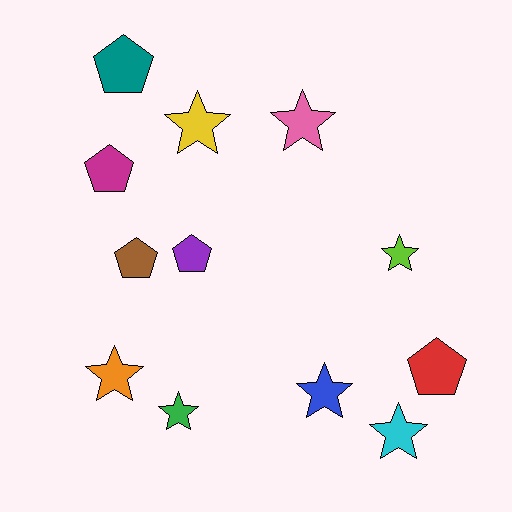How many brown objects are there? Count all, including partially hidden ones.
There is 1 brown object.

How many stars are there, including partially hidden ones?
There are 7 stars.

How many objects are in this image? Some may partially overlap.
There are 12 objects.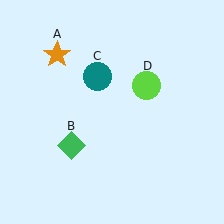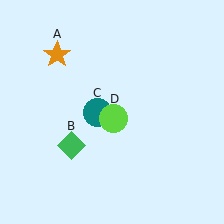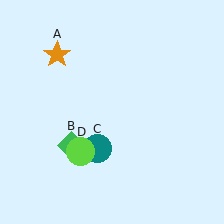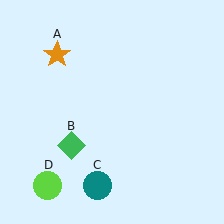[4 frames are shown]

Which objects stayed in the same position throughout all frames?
Orange star (object A) and green diamond (object B) remained stationary.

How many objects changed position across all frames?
2 objects changed position: teal circle (object C), lime circle (object D).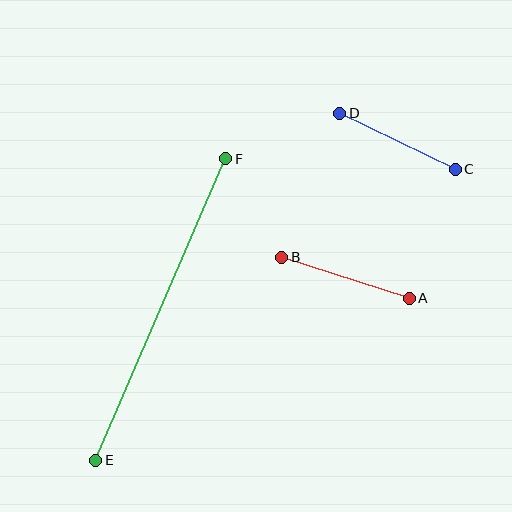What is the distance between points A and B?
The distance is approximately 134 pixels.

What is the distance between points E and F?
The distance is approximately 329 pixels.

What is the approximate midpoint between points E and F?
The midpoint is at approximately (161, 310) pixels.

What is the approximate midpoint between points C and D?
The midpoint is at approximately (397, 141) pixels.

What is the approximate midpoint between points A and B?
The midpoint is at approximately (346, 278) pixels.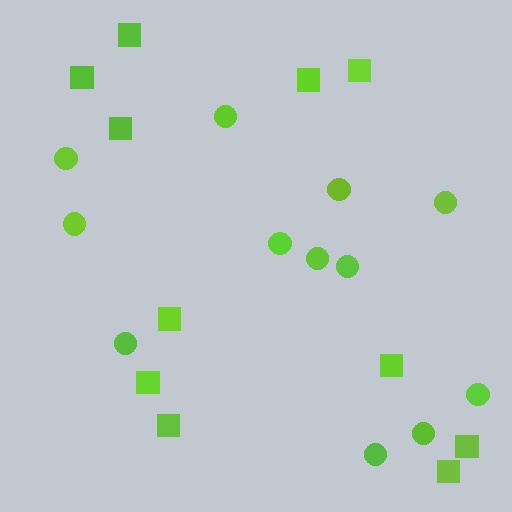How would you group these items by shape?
There are 2 groups: one group of circles (12) and one group of squares (11).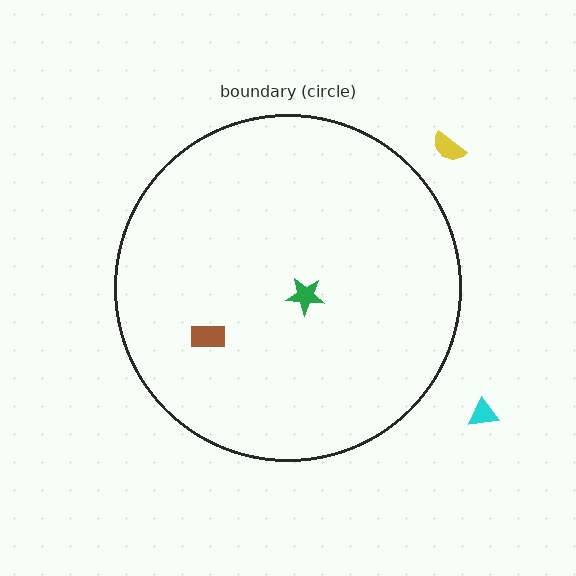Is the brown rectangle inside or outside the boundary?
Inside.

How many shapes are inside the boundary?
2 inside, 2 outside.